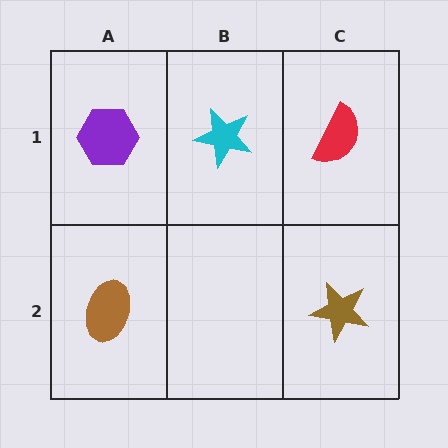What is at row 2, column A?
A brown ellipse.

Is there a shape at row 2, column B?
No, that cell is empty.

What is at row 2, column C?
A brown star.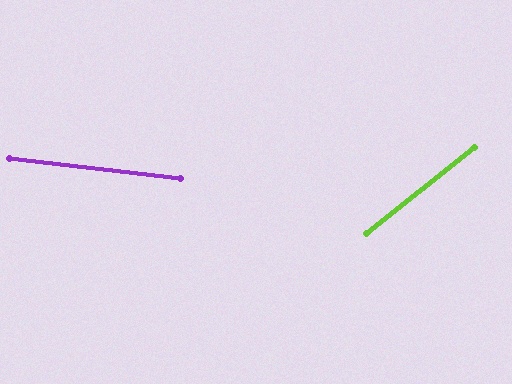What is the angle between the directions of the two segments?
Approximately 46 degrees.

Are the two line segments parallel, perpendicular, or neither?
Neither parallel nor perpendicular — they differ by about 46°.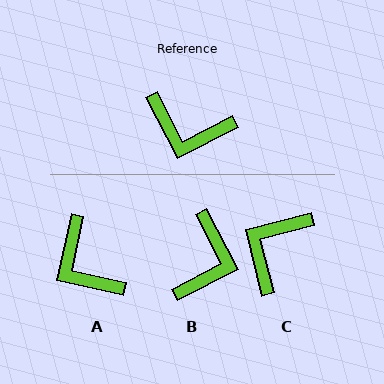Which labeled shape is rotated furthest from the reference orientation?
C, about 103 degrees away.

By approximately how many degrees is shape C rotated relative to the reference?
Approximately 103 degrees clockwise.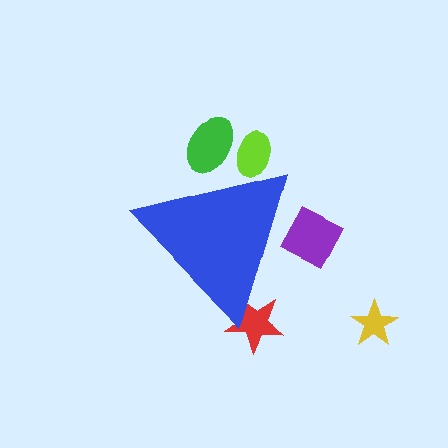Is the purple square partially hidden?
Yes, the purple square is partially hidden behind the blue triangle.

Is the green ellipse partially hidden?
Yes, the green ellipse is partially hidden behind the blue triangle.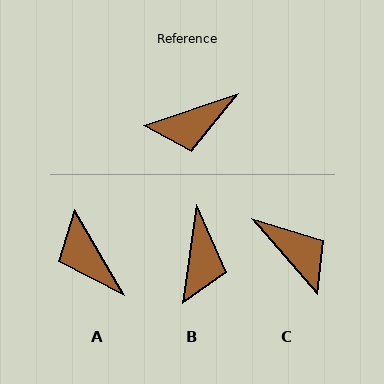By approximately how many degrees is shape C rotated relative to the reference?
Approximately 112 degrees counter-clockwise.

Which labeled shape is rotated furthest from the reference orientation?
C, about 112 degrees away.